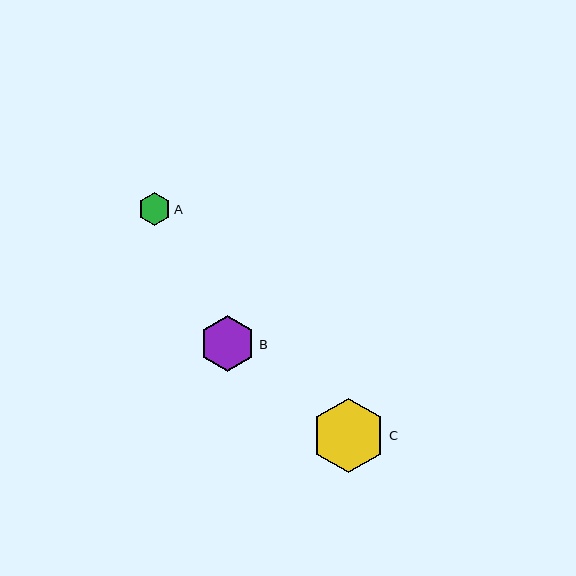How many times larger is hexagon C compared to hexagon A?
Hexagon C is approximately 2.3 times the size of hexagon A.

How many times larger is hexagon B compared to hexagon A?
Hexagon B is approximately 1.7 times the size of hexagon A.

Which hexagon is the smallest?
Hexagon A is the smallest with a size of approximately 32 pixels.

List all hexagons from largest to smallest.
From largest to smallest: C, B, A.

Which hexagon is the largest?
Hexagon C is the largest with a size of approximately 75 pixels.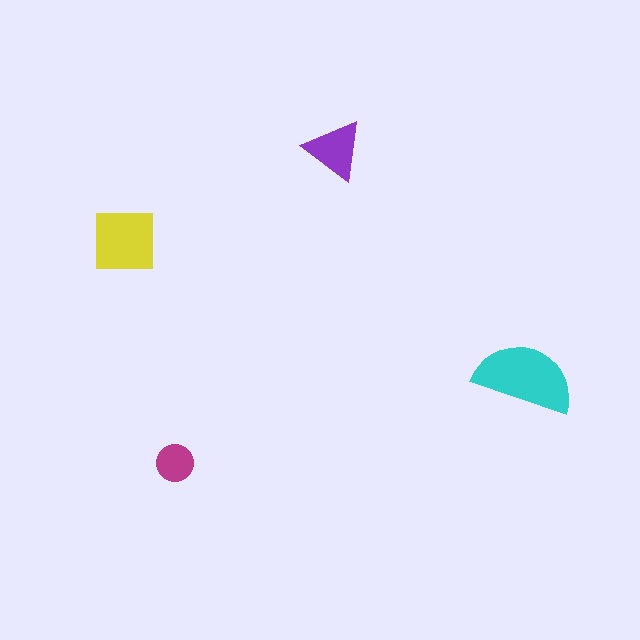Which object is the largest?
The cyan semicircle.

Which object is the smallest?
The magenta circle.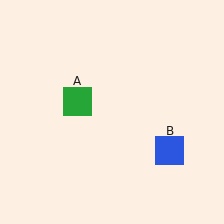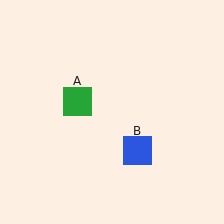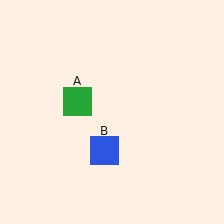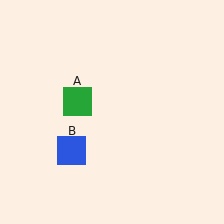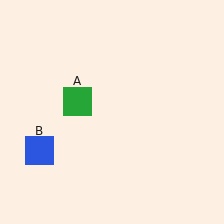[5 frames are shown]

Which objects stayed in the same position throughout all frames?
Green square (object A) remained stationary.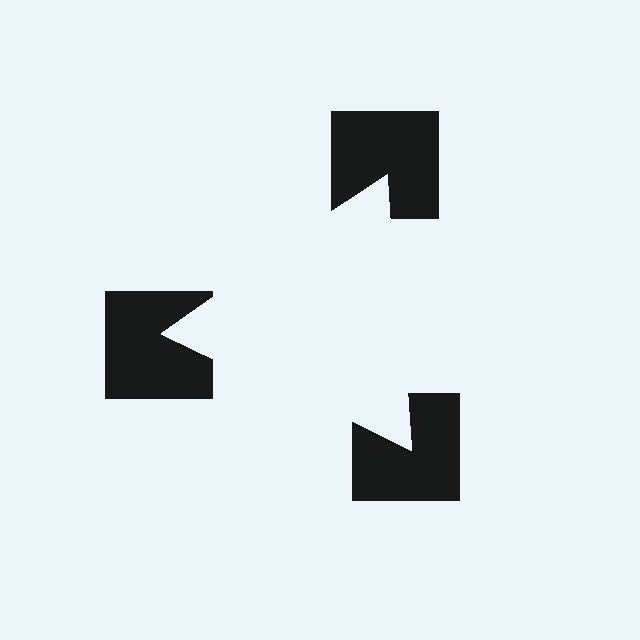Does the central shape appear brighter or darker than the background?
It typically appears slightly brighter than the background, even though no actual brightness change is drawn.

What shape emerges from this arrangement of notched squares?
An illusory triangle — its edges are inferred from the aligned wedge cuts in the notched squares, not physically drawn.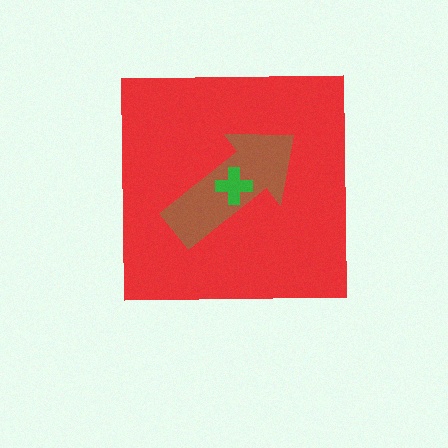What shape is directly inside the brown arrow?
The green cross.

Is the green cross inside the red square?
Yes.